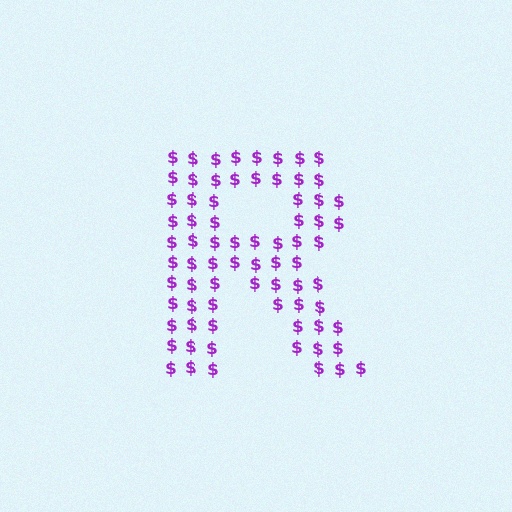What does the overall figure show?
The overall figure shows the letter R.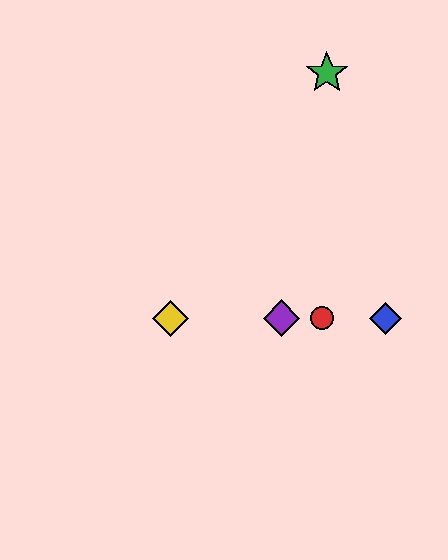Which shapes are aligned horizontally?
The red circle, the blue diamond, the yellow diamond, the purple diamond are aligned horizontally.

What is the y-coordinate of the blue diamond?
The blue diamond is at y≈318.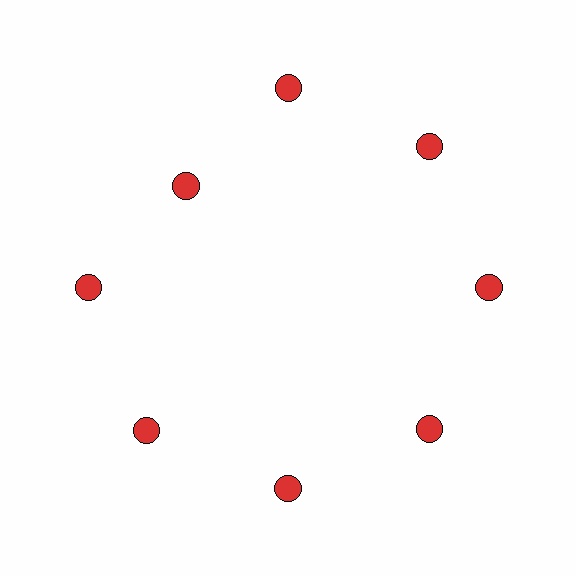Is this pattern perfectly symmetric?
No. The 8 red circles are arranged in a ring, but one element near the 10 o'clock position is pulled inward toward the center, breaking the 8-fold rotational symmetry.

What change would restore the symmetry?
The symmetry would be restored by moving it outward, back onto the ring so that all 8 circles sit at equal angles and equal distance from the center.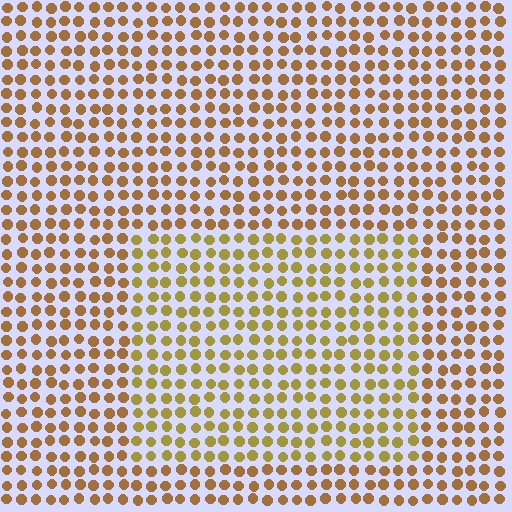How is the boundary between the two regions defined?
The boundary is defined purely by a slight shift in hue (about 23 degrees). Spacing, size, and orientation are identical on both sides.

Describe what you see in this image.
The image is filled with small brown elements in a uniform arrangement. A rectangle-shaped region is visible where the elements are tinted to a slightly different hue, forming a subtle color boundary.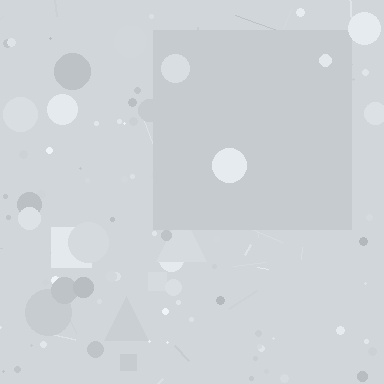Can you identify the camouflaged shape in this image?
The camouflaged shape is a square.